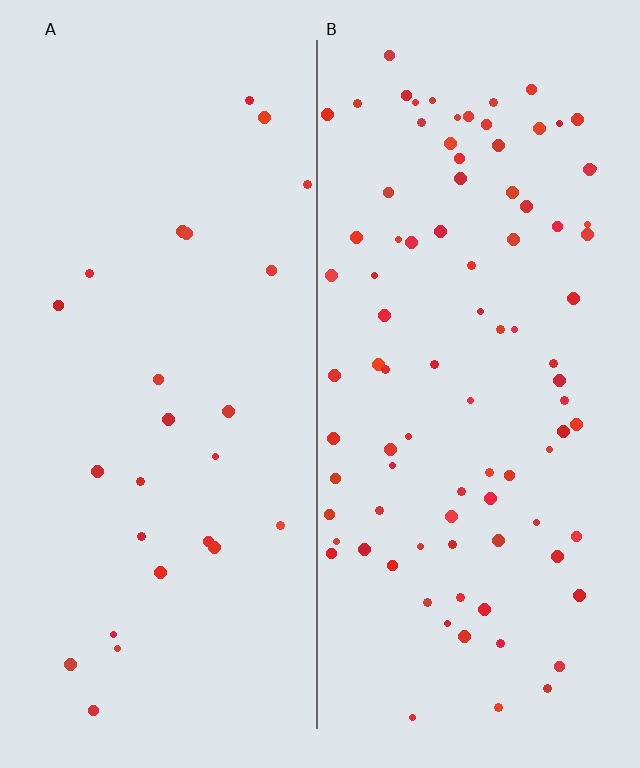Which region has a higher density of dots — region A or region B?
B (the right).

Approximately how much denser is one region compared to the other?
Approximately 3.6× — region B over region A.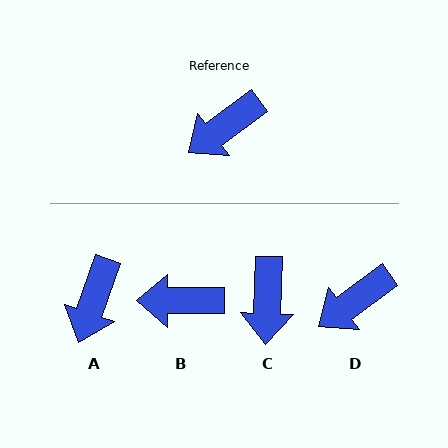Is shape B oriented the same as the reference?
No, it is off by about 36 degrees.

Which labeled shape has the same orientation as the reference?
D.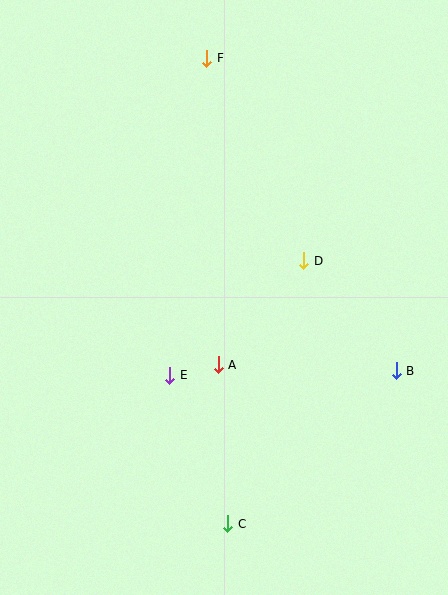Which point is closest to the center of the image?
Point A at (218, 365) is closest to the center.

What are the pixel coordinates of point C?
Point C is at (228, 524).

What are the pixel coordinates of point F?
Point F is at (207, 58).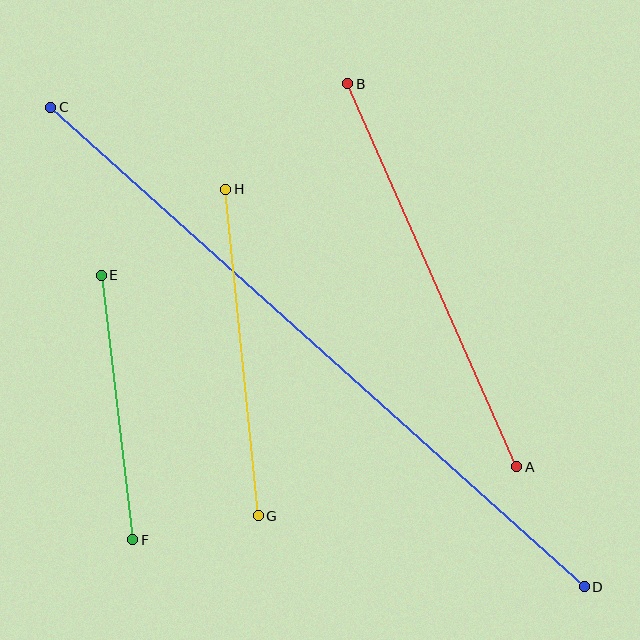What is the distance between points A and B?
The distance is approximately 419 pixels.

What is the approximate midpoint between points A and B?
The midpoint is at approximately (432, 275) pixels.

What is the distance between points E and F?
The distance is approximately 266 pixels.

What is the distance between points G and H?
The distance is approximately 328 pixels.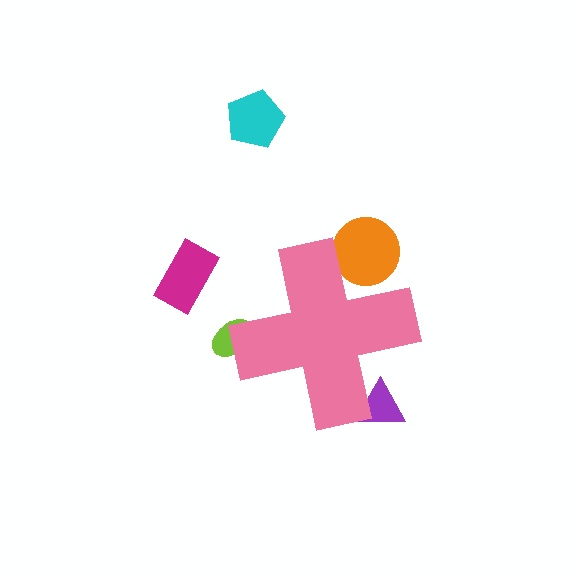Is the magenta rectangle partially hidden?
No, the magenta rectangle is fully visible.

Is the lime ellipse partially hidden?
Yes, the lime ellipse is partially hidden behind the pink cross.